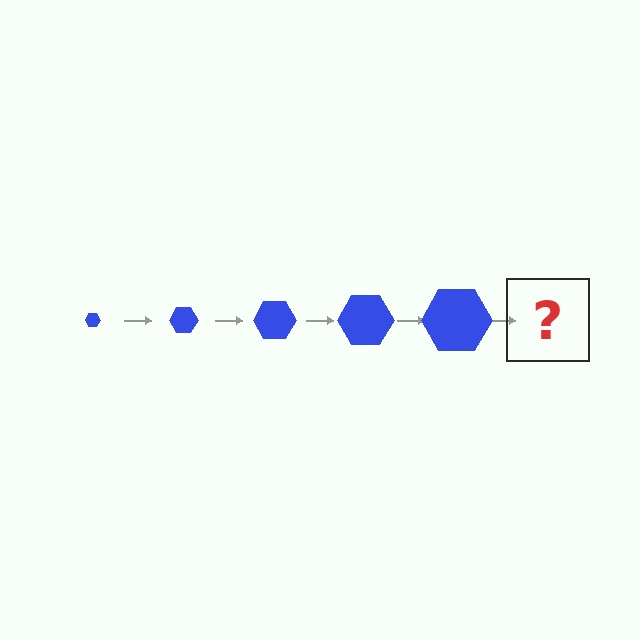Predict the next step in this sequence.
The next step is a blue hexagon, larger than the previous one.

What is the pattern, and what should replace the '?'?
The pattern is that the hexagon gets progressively larger each step. The '?' should be a blue hexagon, larger than the previous one.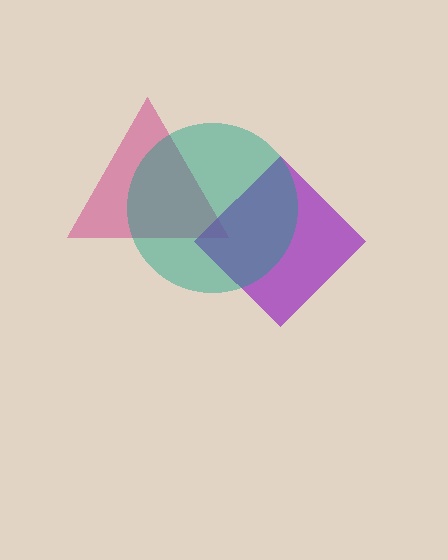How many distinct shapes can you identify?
There are 3 distinct shapes: a magenta triangle, a purple diamond, a teal circle.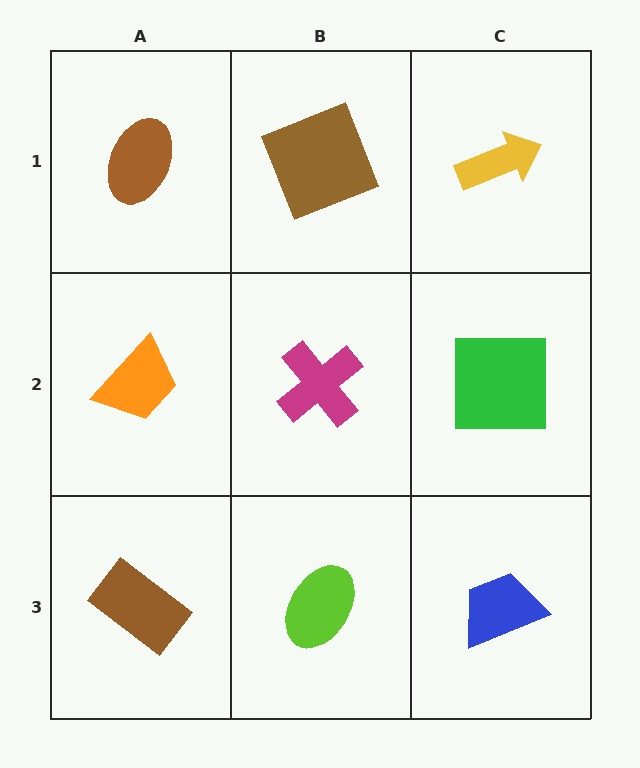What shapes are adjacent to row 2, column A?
A brown ellipse (row 1, column A), a brown rectangle (row 3, column A), a magenta cross (row 2, column B).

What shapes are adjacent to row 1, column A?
An orange trapezoid (row 2, column A), a brown square (row 1, column B).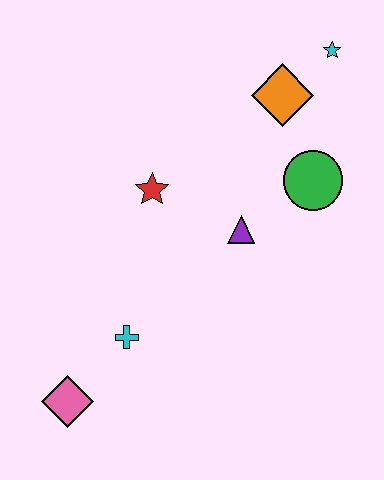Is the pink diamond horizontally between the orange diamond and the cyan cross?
No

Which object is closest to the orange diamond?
The cyan star is closest to the orange diamond.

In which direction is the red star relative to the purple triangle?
The red star is to the left of the purple triangle.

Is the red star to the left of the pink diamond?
No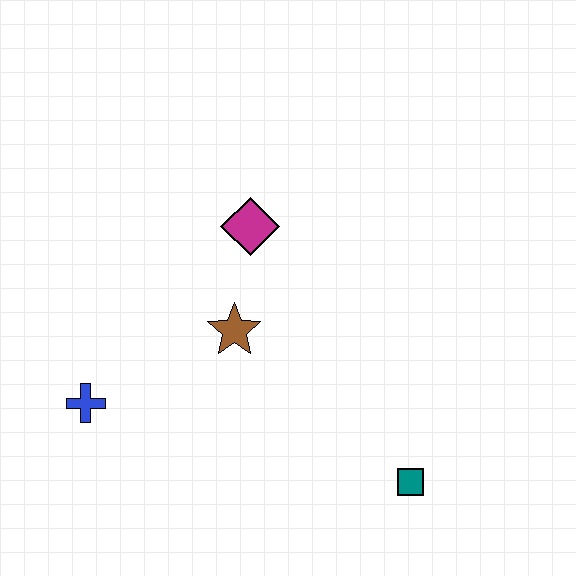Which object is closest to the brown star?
The magenta diamond is closest to the brown star.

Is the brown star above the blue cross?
Yes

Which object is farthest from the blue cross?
The teal square is farthest from the blue cross.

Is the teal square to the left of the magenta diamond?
No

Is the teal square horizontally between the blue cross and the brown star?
No